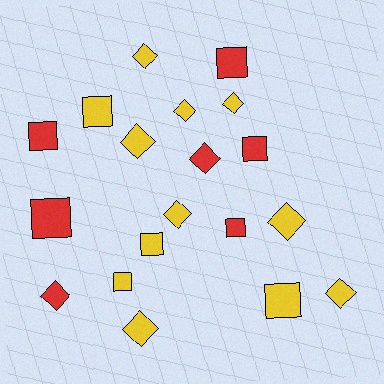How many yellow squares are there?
There are 4 yellow squares.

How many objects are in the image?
There are 19 objects.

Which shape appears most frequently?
Diamond, with 10 objects.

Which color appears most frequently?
Yellow, with 12 objects.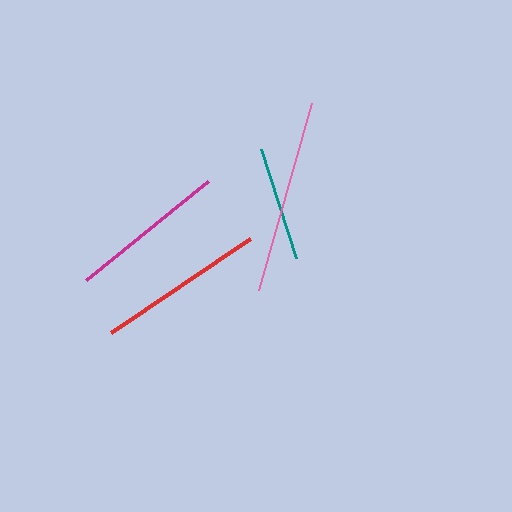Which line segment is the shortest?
The teal line is the shortest at approximately 115 pixels.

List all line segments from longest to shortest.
From longest to shortest: pink, red, magenta, teal.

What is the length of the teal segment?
The teal segment is approximately 115 pixels long.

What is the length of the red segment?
The red segment is approximately 168 pixels long.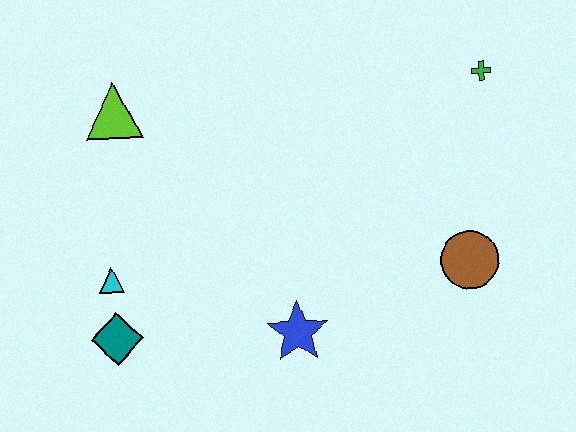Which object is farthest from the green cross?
The teal diamond is farthest from the green cross.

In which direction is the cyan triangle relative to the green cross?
The cyan triangle is to the left of the green cross.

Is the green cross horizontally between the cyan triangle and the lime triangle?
No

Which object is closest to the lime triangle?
The cyan triangle is closest to the lime triangle.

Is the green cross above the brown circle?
Yes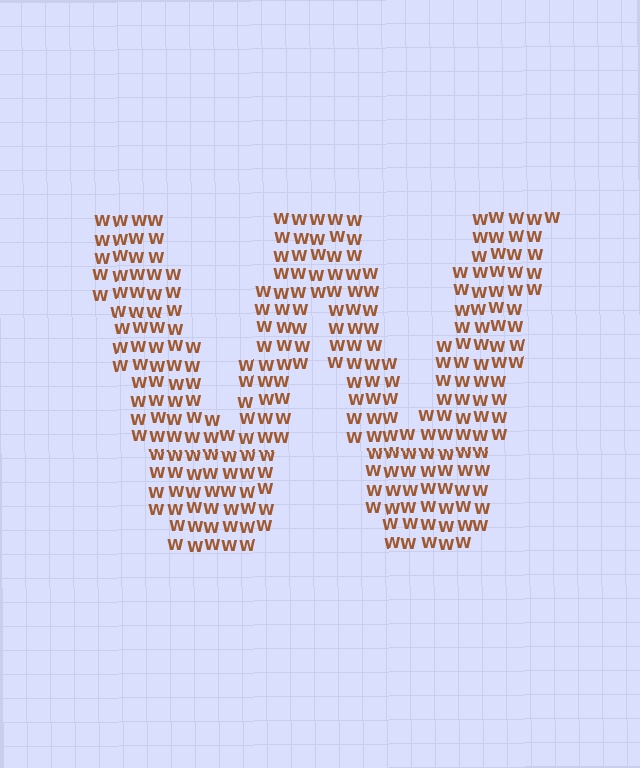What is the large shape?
The large shape is the letter W.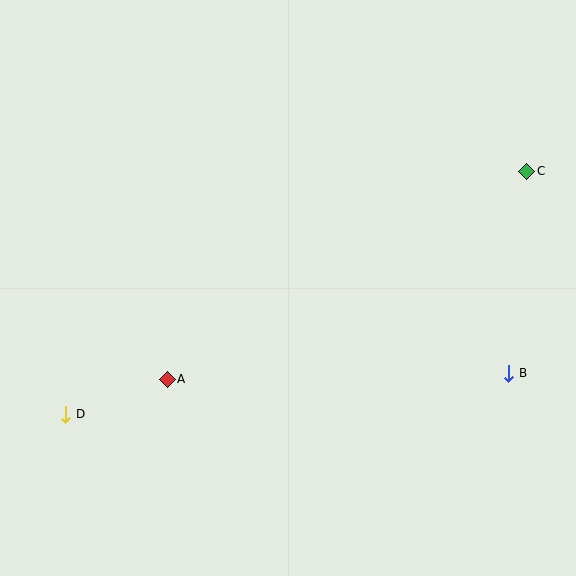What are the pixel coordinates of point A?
Point A is at (167, 379).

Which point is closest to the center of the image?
Point A at (167, 379) is closest to the center.